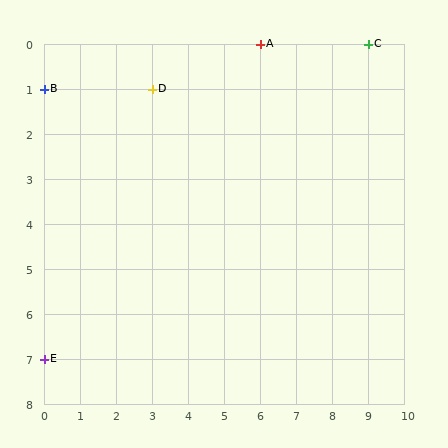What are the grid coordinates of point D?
Point D is at grid coordinates (3, 1).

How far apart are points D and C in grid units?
Points D and C are 6 columns and 1 row apart (about 6.1 grid units diagonally).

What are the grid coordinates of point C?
Point C is at grid coordinates (9, 0).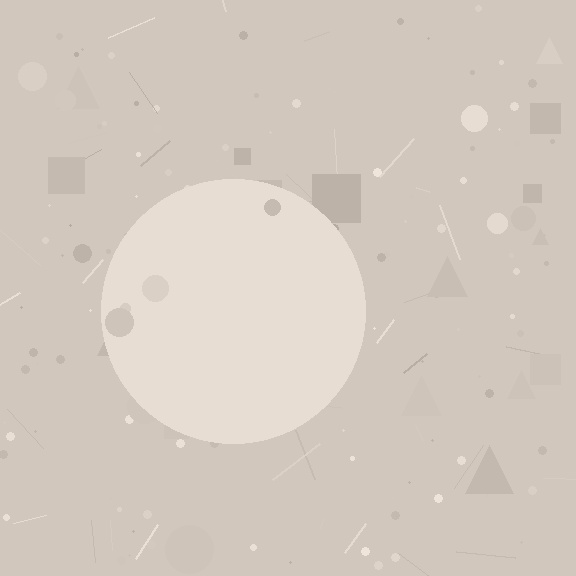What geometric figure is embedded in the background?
A circle is embedded in the background.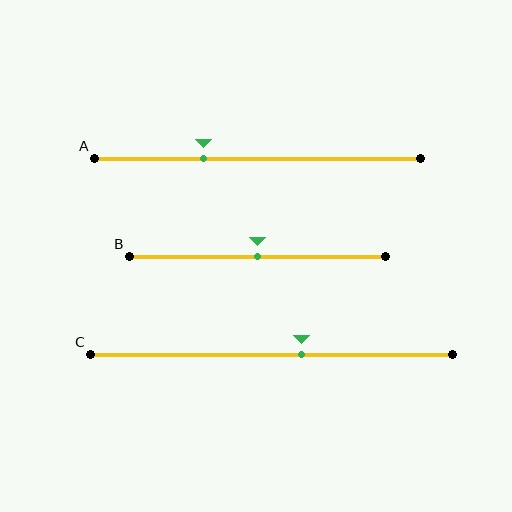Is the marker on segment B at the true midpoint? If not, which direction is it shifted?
Yes, the marker on segment B is at the true midpoint.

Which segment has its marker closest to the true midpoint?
Segment B has its marker closest to the true midpoint.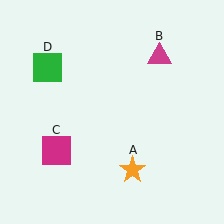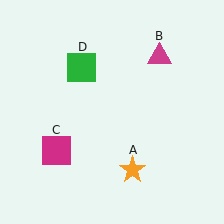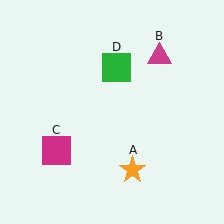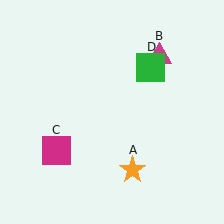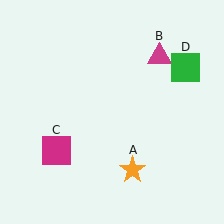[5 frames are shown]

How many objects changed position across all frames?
1 object changed position: green square (object D).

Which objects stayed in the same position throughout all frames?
Orange star (object A) and magenta triangle (object B) and magenta square (object C) remained stationary.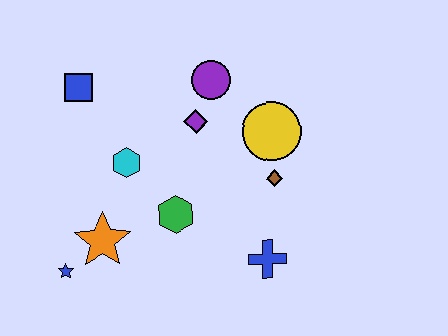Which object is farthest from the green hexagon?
The blue square is farthest from the green hexagon.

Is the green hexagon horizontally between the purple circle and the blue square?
Yes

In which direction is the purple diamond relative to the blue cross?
The purple diamond is above the blue cross.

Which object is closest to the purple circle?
The purple diamond is closest to the purple circle.